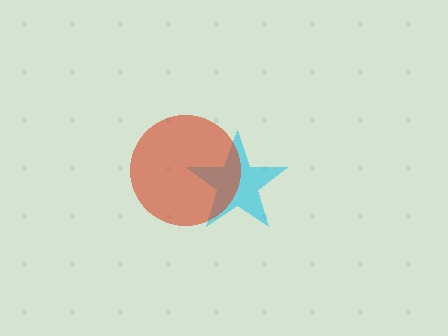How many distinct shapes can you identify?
There are 2 distinct shapes: a cyan star, a red circle.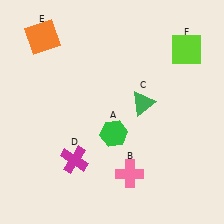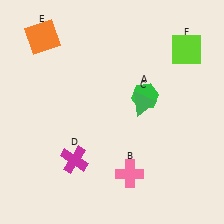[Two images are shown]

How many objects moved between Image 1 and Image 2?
1 object moved between the two images.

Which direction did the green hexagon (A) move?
The green hexagon (A) moved up.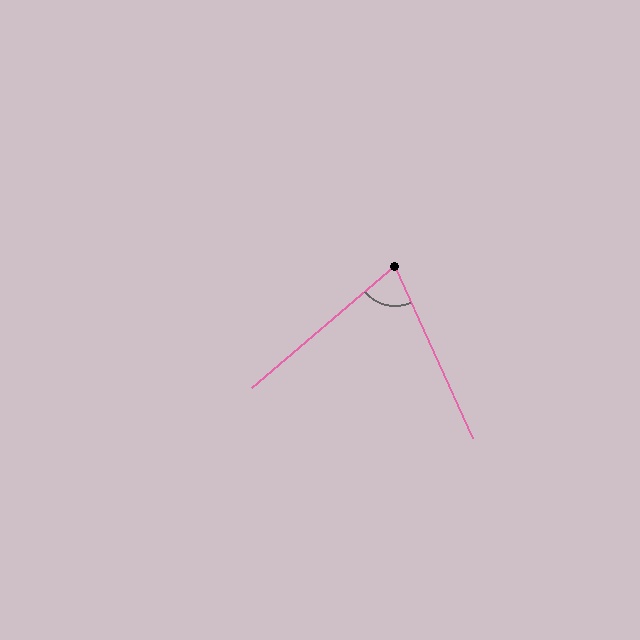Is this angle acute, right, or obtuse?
It is acute.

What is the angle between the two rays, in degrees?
Approximately 74 degrees.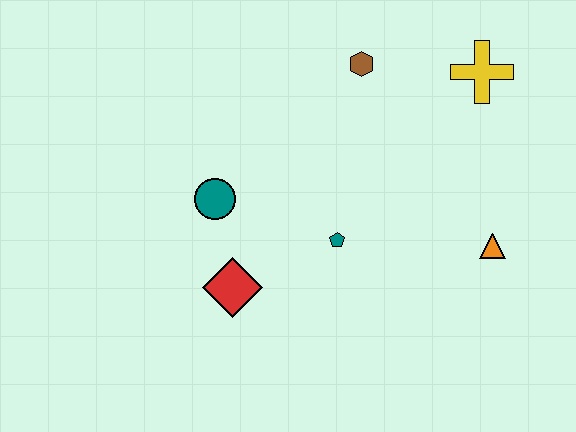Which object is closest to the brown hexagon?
The yellow cross is closest to the brown hexagon.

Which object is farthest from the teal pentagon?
The yellow cross is farthest from the teal pentagon.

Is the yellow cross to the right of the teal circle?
Yes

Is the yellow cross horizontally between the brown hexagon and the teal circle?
No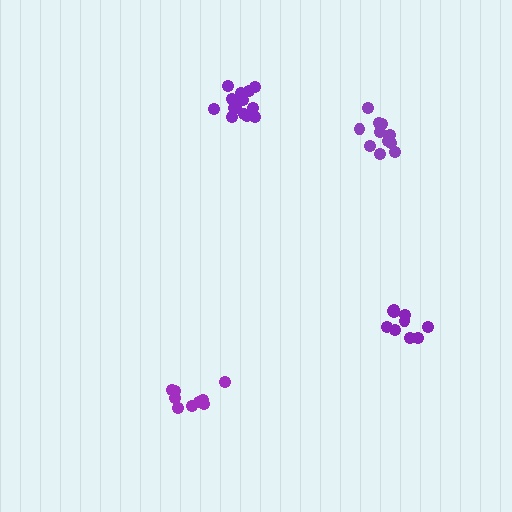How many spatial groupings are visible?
There are 4 spatial groupings.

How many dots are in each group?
Group 1: 14 dots, Group 2: 11 dots, Group 3: 9 dots, Group 4: 10 dots (44 total).